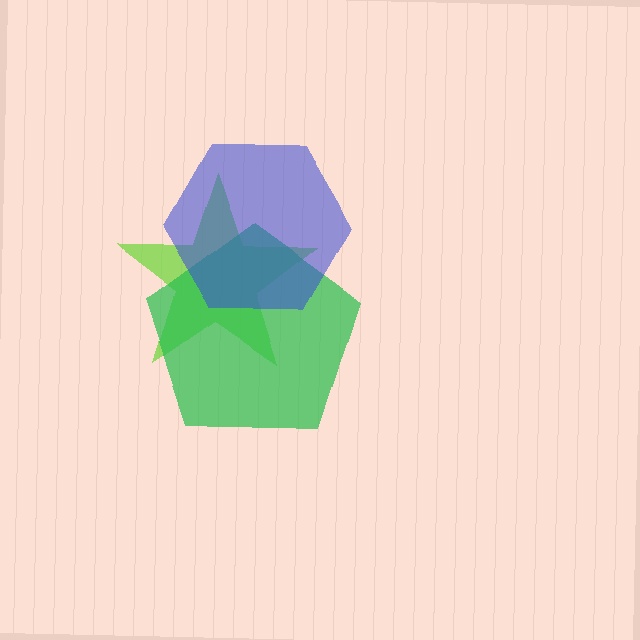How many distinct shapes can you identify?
There are 3 distinct shapes: a lime star, a green pentagon, a blue hexagon.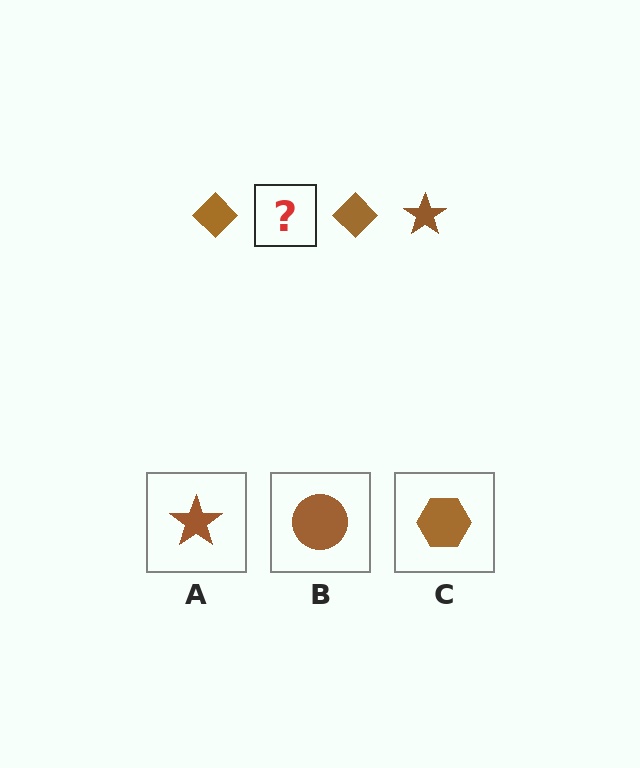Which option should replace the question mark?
Option A.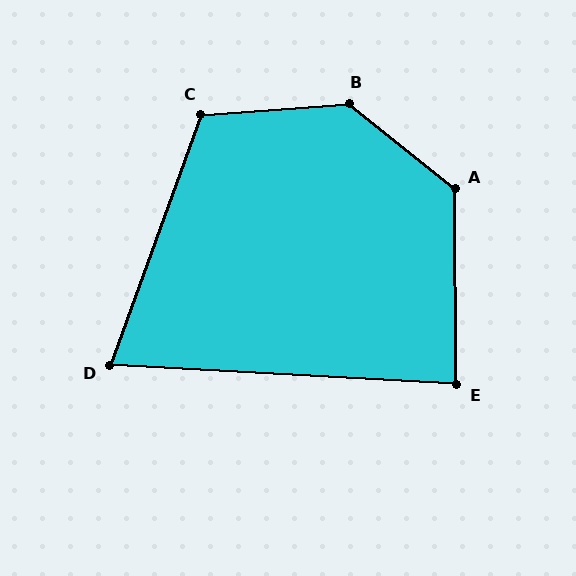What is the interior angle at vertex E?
Approximately 86 degrees (approximately right).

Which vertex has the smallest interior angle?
D, at approximately 73 degrees.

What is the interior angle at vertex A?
Approximately 129 degrees (obtuse).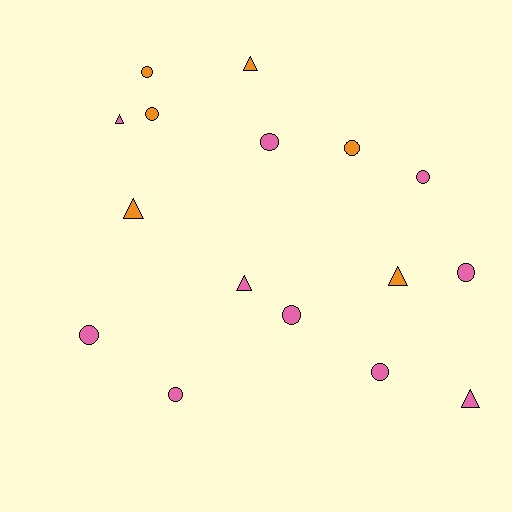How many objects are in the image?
There are 16 objects.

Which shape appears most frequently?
Circle, with 10 objects.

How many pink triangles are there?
There are 3 pink triangles.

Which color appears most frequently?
Pink, with 10 objects.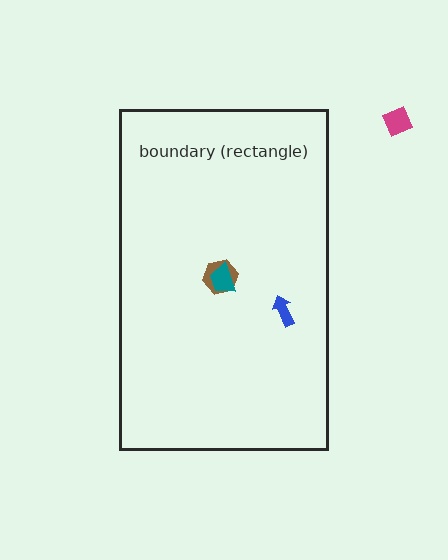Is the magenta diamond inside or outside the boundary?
Outside.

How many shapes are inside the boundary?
3 inside, 1 outside.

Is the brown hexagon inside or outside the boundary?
Inside.